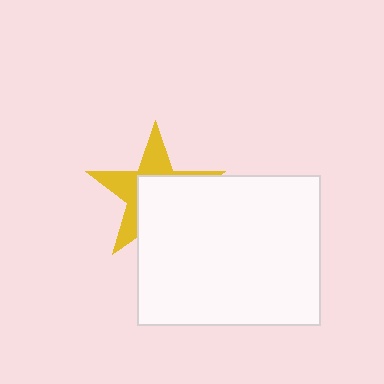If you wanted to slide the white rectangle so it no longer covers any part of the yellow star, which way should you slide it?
Slide it toward the lower-right — that is the most direct way to separate the two shapes.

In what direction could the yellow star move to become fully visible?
The yellow star could move toward the upper-left. That would shift it out from behind the white rectangle entirely.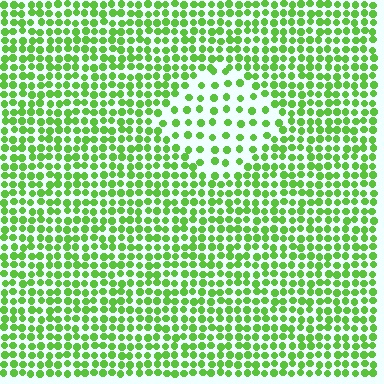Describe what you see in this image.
The image contains small lime elements arranged at two different densities. A diamond-shaped region is visible where the elements are less densely packed than the surrounding area.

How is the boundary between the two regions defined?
The boundary is defined by a change in element density (approximately 2.1x ratio). All elements are the same color, size, and shape.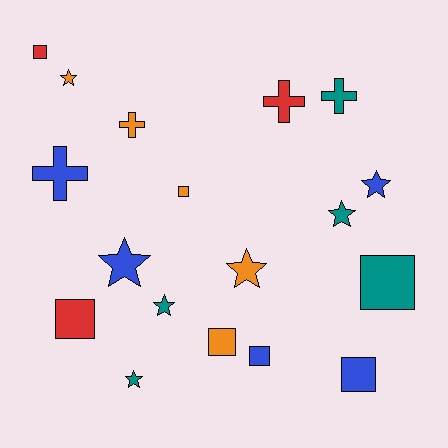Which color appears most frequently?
Teal, with 5 objects.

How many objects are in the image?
There are 18 objects.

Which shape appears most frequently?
Star, with 7 objects.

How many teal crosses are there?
There is 1 teal cross.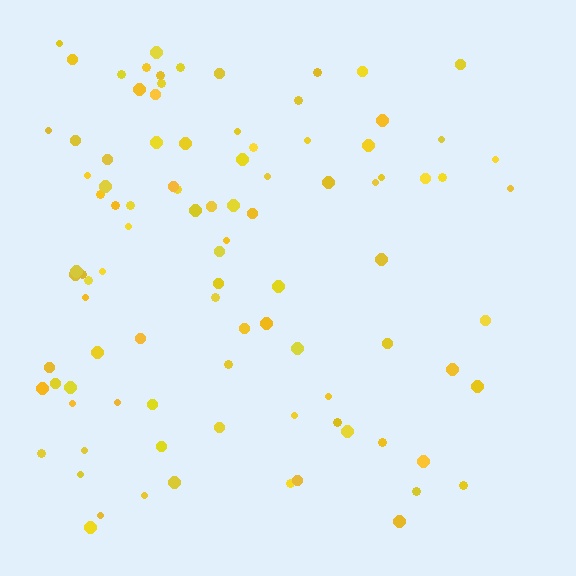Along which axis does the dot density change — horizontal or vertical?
Horizontal.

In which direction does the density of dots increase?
From right to left, with the left side densest.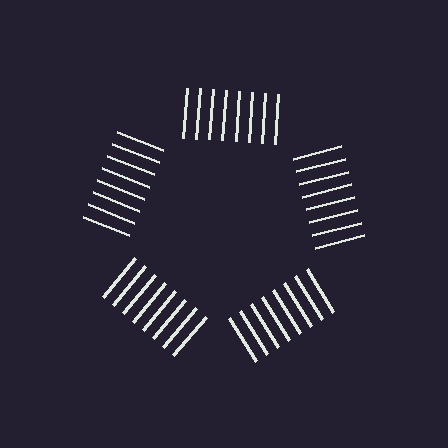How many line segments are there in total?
40 — 8 along each of the 5 edges.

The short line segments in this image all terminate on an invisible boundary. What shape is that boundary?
An illusory pentagon — the line segments terminate on its edges but no continuous stroke is drawn.